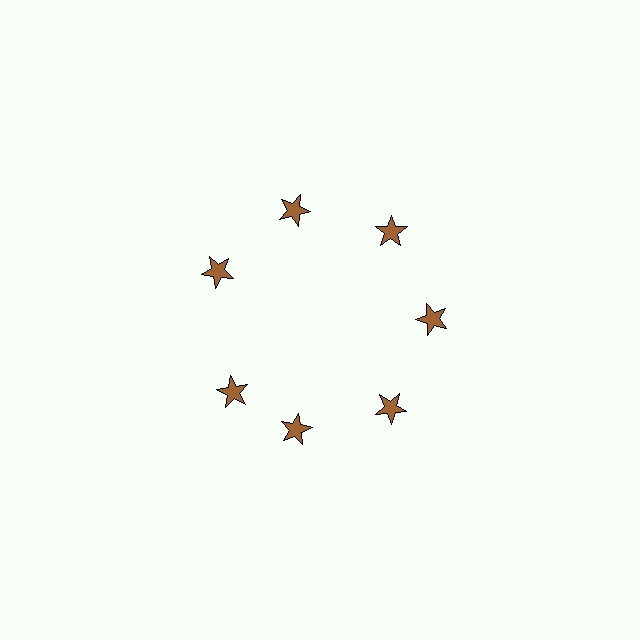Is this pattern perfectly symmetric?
No. The 7 brown stars are arranged in a ring, but one element near the 8 o'clock position is rotated out of alignment along the ring, breaking the 7-fold rotational symmetry.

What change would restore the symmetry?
The symmetry would be restored by rotating it back into even spacing with its neighbors so that all 7 stars sit at equal angles and equal distance from the center.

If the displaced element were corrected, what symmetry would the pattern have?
It would have 7-fold rotational symmetry — the pattern would map onto itself every 51 degrees.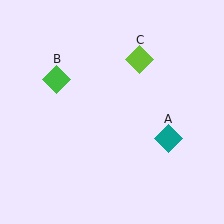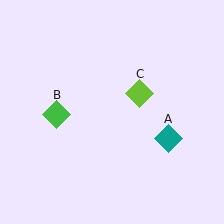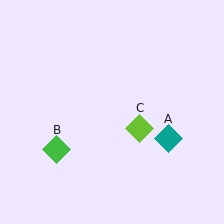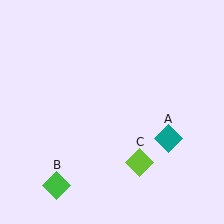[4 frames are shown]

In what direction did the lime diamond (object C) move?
The lime diamond (object C) moved down.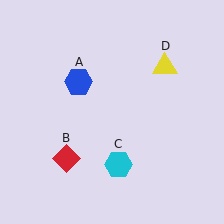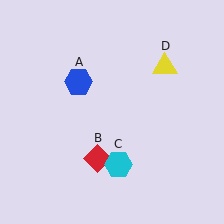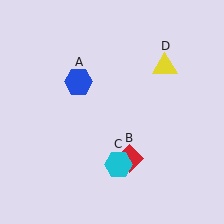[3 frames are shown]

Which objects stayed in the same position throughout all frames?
Blue hexagon (object A) and cyan hexagon (object C) and yellow triangle (object D) remained stationary.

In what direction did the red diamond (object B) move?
The red diamond (object B) moved right.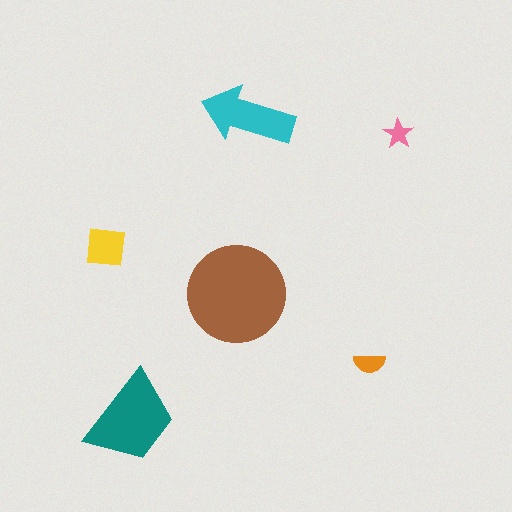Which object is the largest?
The brown circle.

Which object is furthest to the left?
The yellow square is leftmost.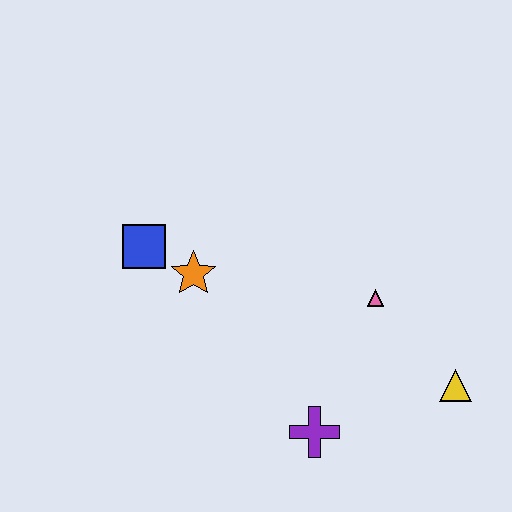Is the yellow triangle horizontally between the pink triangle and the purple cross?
No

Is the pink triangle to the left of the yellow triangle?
Yes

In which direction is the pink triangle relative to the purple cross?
The pink triangle is above the purple cross.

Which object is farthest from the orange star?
The yellow triangle is farthest from the orange star.